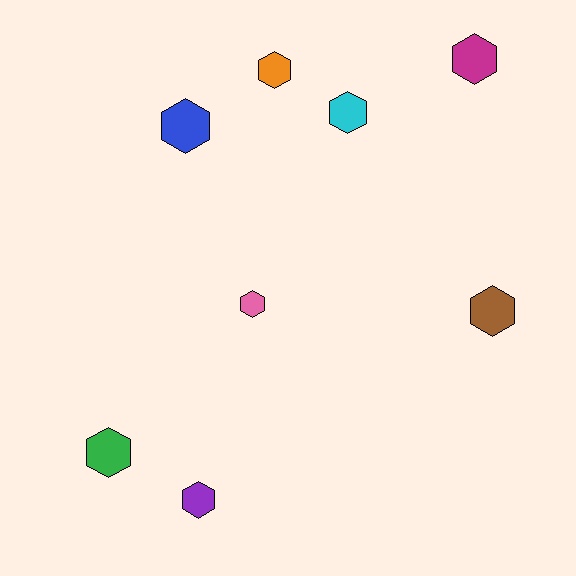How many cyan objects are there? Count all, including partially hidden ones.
There is 1 cyan object.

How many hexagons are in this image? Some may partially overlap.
There are 8 hexagons.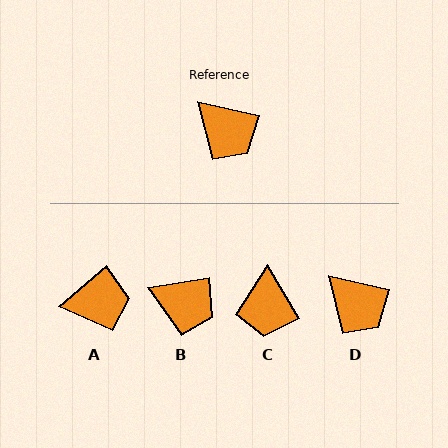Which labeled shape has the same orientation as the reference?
D.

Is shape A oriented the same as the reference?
No, it is off by about 52 degrees.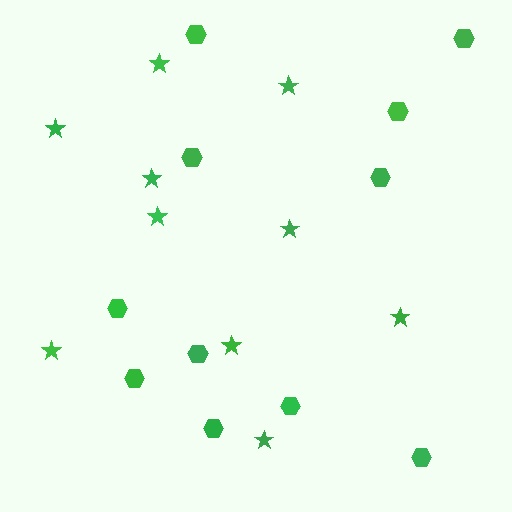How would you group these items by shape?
There are 2 groups: one group of stars (10) and one group of hexagons (11).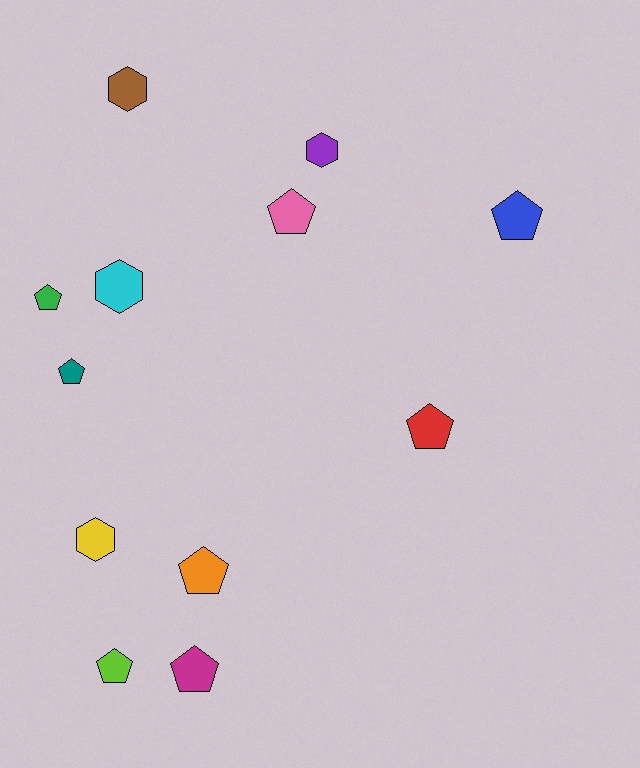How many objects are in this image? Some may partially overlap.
There are 12 objects.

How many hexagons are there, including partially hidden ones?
There are 4 hexagons.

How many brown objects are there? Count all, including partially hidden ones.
There is 1 brown object.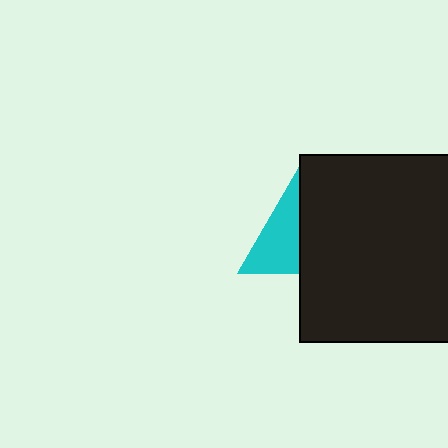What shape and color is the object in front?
The object in front is a black square.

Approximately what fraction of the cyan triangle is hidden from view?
Roughly 50% of the cyan triangle is hidden behind the black square.